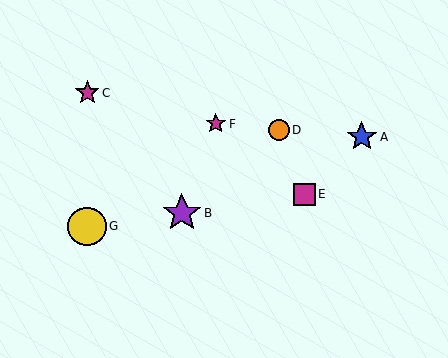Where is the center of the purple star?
The center of the purple star is at (182, 213).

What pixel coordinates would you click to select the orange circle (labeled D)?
Click at (279, 130) to select the orange circle D.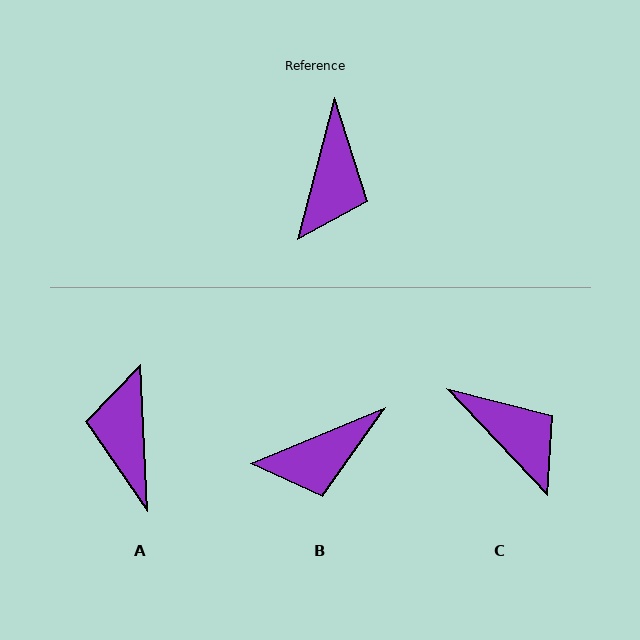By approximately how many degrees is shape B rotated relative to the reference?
Approximately 53 degrees clockwise.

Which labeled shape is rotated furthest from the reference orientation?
A, about 163 degrees away.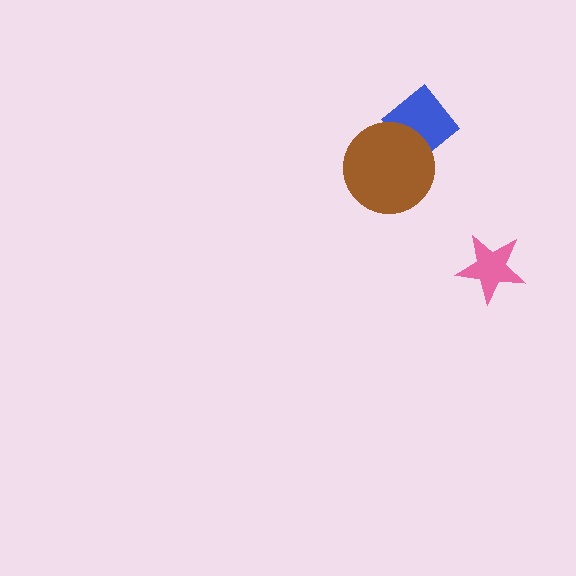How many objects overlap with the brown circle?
1 object overlaps with the brown circle.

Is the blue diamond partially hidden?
Yes, it is partially covered by another shape.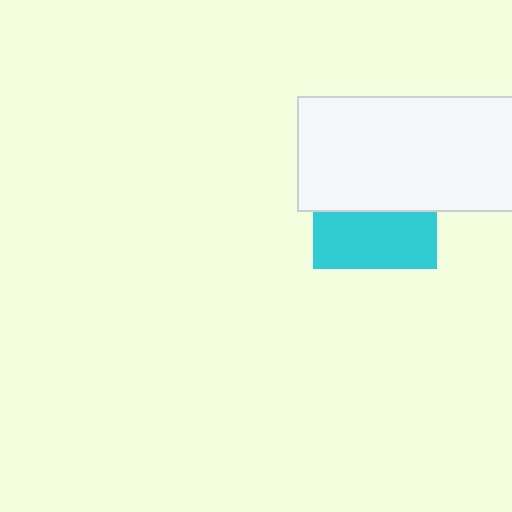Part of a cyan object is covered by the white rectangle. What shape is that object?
It is a square.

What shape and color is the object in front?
The object in front is a white rectangle.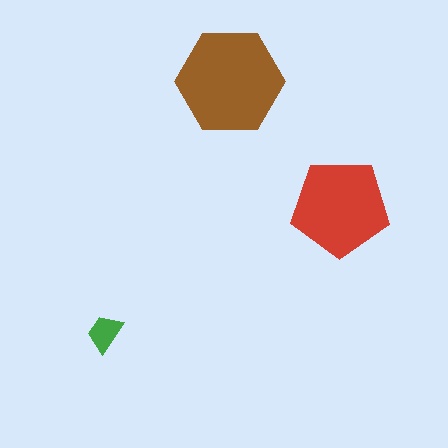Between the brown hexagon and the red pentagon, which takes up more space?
The brown hexagon.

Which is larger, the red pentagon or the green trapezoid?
The red pentagon.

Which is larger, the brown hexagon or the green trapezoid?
The brown hexagon.